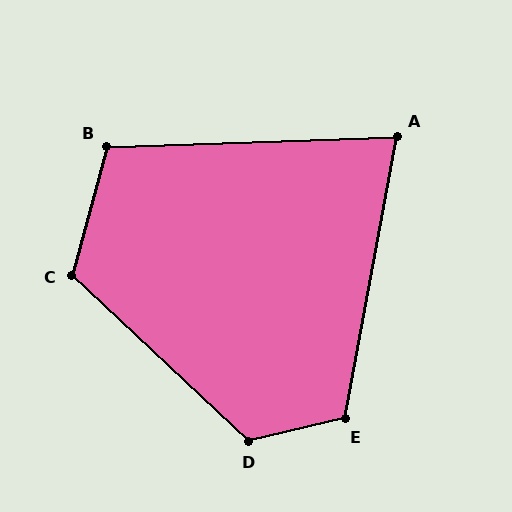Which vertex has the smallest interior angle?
A, at approximately 77 degrees.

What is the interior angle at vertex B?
Approximately 107 degrees (obtuse).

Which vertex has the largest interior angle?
D, at approximately 124 degrees.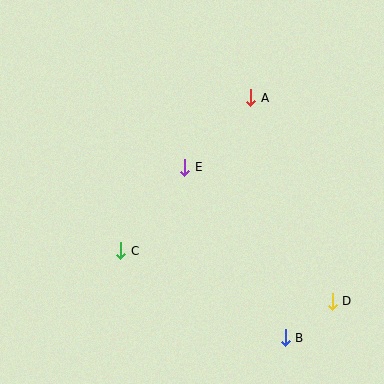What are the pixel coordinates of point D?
Point D is at (332, 301).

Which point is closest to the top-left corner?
Point E is closest to the top-left corner.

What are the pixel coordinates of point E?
Point E is at (185, 167).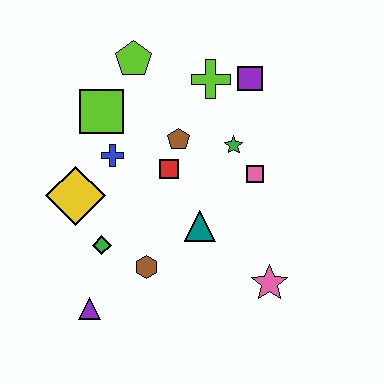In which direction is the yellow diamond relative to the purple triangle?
The yellow diamond is above the purple triangle.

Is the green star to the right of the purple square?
No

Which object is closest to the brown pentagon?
The red square is closest to the brown pentagon.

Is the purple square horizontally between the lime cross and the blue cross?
No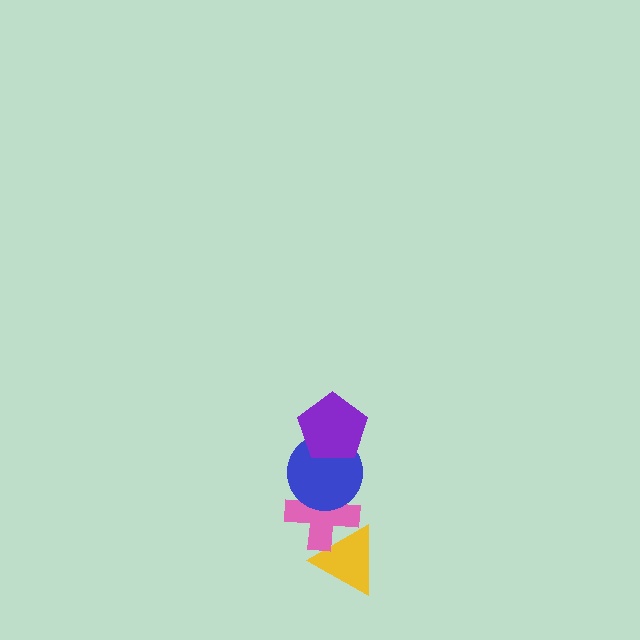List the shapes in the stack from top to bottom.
From top to bottom: the purple pentagon, the blue circle, the pink cross, the yellow triangle.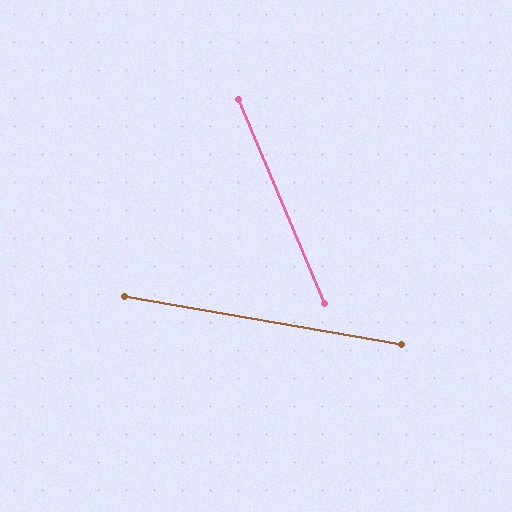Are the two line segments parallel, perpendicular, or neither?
Neither parallel nor perpendicular — they differ by about 57°.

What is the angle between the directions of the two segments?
Approximately 57 degrees.